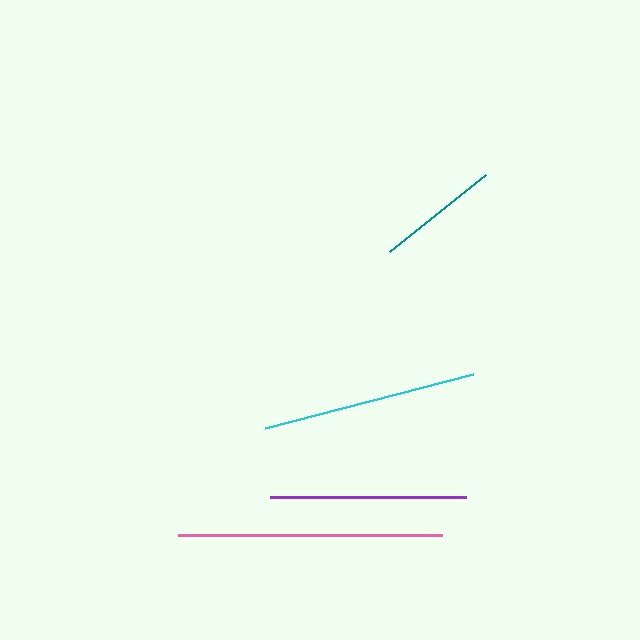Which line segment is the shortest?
The teal line is the shortest at approximately 123 pixels.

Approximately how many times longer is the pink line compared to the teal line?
The pink line is approximately 2.1 times the length of the teal line.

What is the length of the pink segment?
The pink segment is approximately 264 pixels long.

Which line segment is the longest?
The pink line is the longest at approximately 264 pixels.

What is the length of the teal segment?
The teal segment is approximately 123 pixels long.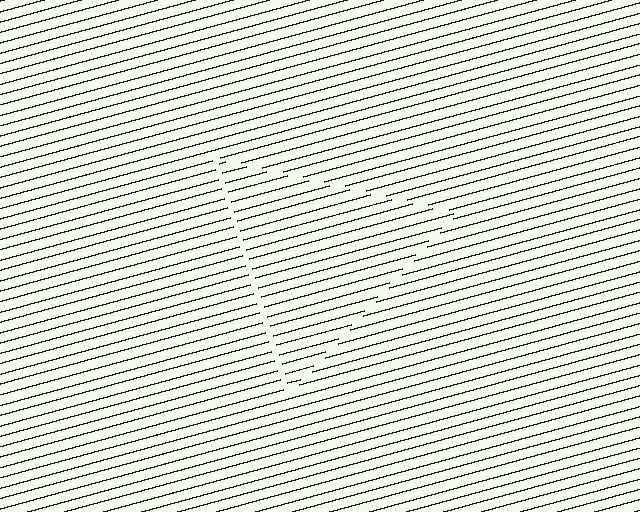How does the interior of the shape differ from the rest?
The interior of the shape contains the same grating, shifted by half a period — the contour is defined by the phase discontinuity where line-ends from the inner and outer gratings abut.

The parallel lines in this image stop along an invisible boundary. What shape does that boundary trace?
An illusory triangle. The interior of the shape contains the same grating, shifted by half a period — the contour is defined by the phase discontinuity where line-ends from the inner and outer gratings abut.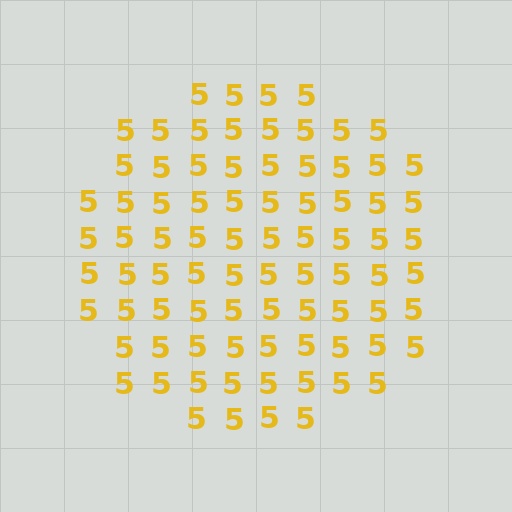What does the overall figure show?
The overall figure shows a circle.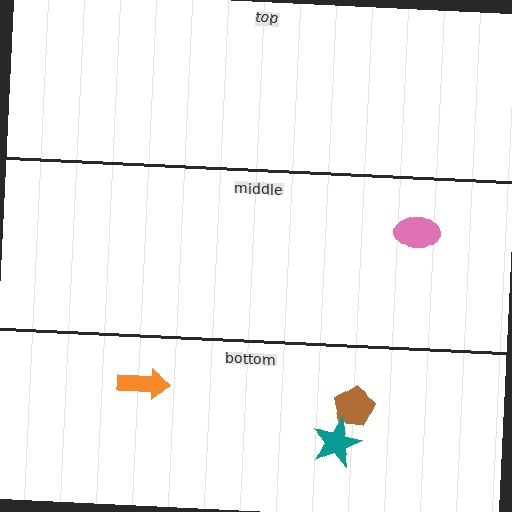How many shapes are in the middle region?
1.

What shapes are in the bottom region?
The brown pentagon, the teal star, the orange arrow.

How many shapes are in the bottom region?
3.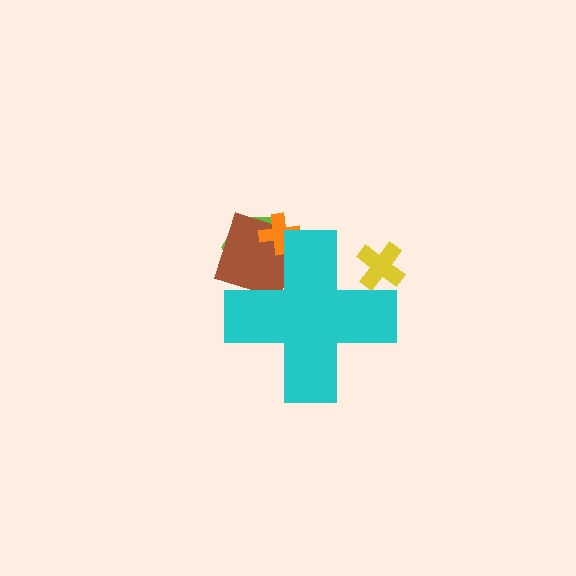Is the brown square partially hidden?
Yes, the brown square is partially hidden behind the cyan cross.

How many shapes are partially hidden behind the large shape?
4 shapes are partially hidden.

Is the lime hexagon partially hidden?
Yes, the lime hexagon is partially hidden behind the cyan cross.